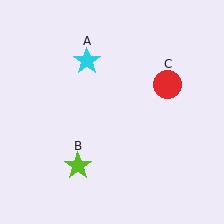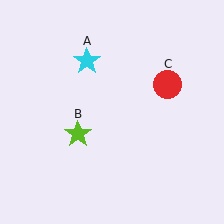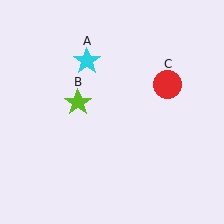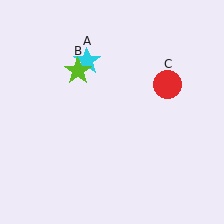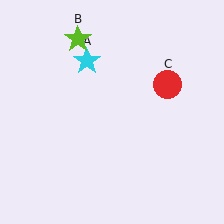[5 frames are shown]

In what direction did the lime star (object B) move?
The lime star (object B) moved up.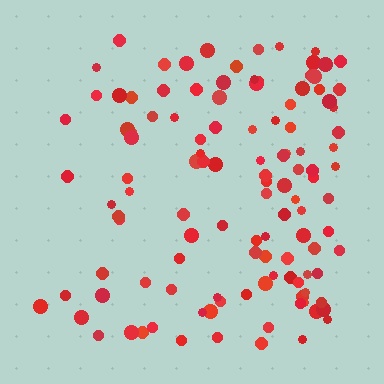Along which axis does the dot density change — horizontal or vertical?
Horizontal.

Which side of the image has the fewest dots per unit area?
The left.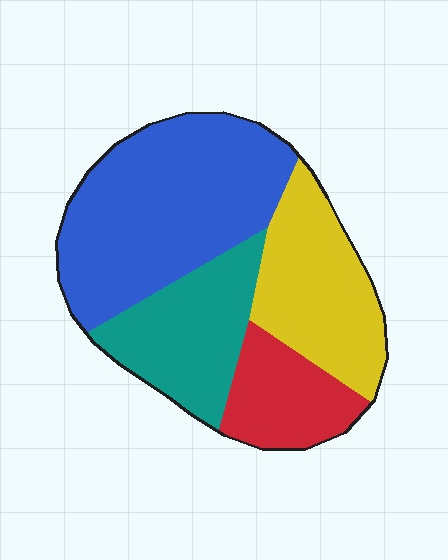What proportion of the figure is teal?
Teal takes up about one fifth (1/5) of the figure.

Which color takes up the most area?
Blue, at roughly 40%.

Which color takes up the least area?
Red, at roughly 15%.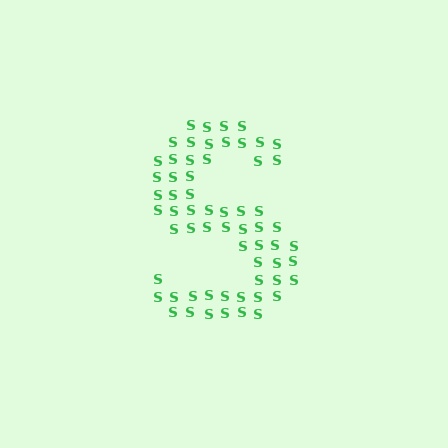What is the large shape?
The large shape is the letter S.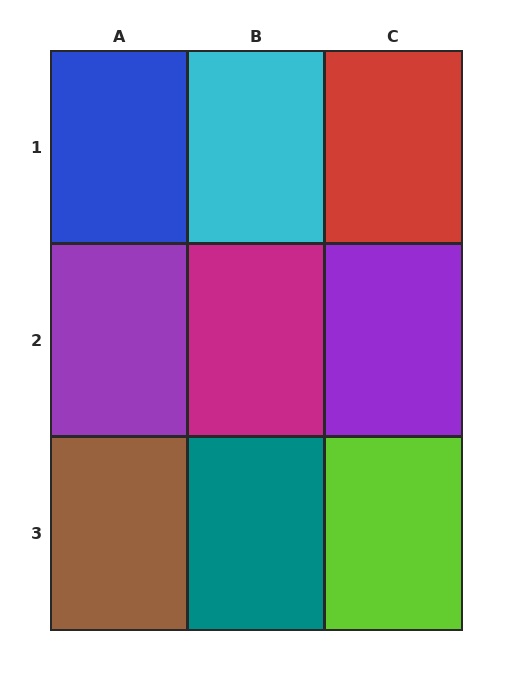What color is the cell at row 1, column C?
Red.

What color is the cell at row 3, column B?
Teal.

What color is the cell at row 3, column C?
Lime.